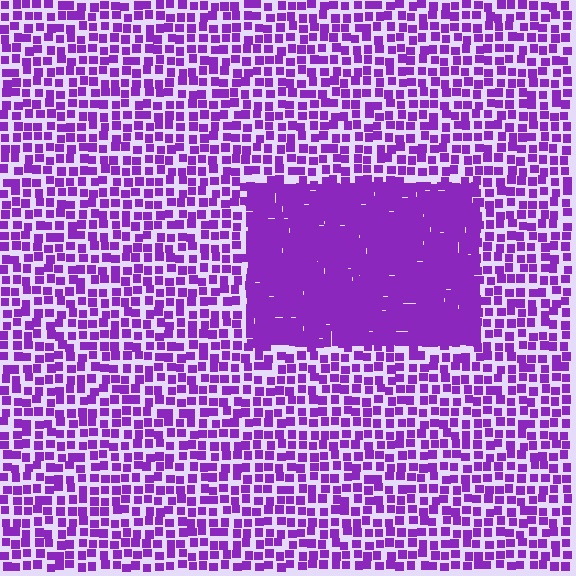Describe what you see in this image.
The image contains small purple elements arranged at two different densities. A rectangle-shaped region is visible where the elements are more densely packed than the surrounding area.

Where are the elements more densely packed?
The elements are more densely packed inside the rectangle boundary.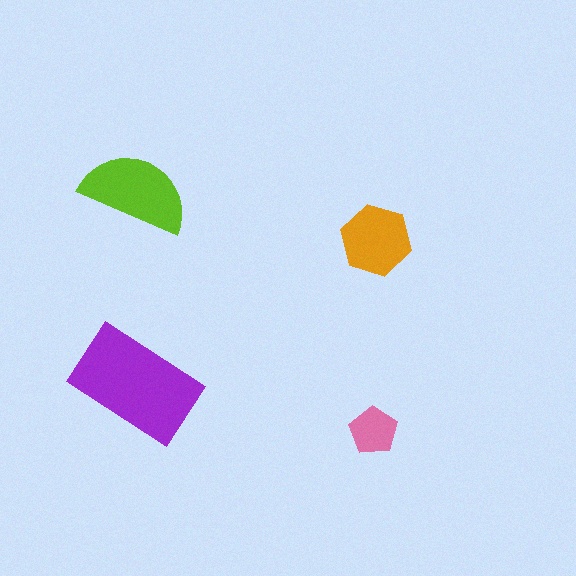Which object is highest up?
The lime semicircle is topmost.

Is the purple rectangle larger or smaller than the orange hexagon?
Larger.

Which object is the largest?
The purple rectangle.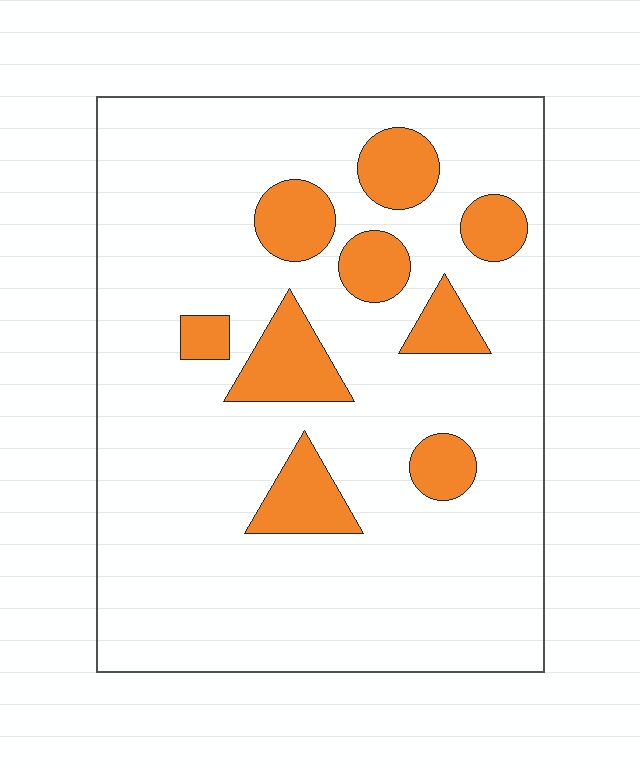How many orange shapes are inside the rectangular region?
9.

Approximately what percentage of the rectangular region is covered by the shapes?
Approximately 15%.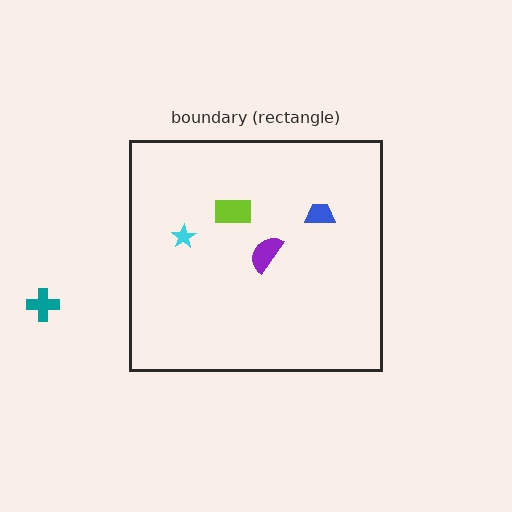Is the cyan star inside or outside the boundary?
Inside.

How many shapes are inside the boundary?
4 inside, 1 outside.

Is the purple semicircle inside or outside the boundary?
Inside.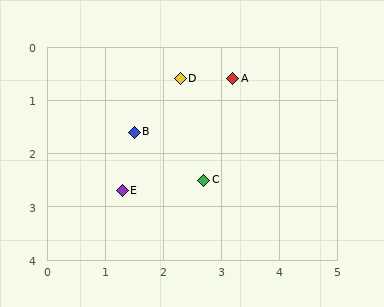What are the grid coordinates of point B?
Point B is at approximately (1.5, 1.6).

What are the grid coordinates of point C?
Point C is at approximately (2.7, 2.5).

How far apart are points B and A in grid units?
Points B and A are about 2.0 grid units apart.